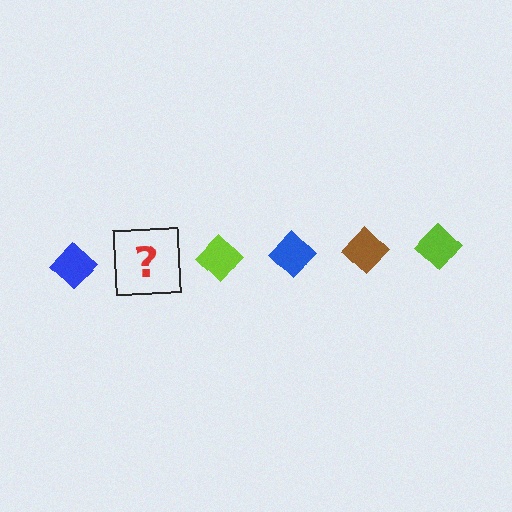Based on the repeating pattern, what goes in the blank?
The blank should be a brown diamond.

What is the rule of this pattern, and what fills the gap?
The rule is that the pattern cycles through blue, brown, lime diamonds. The gap should be filled with a brown diamond.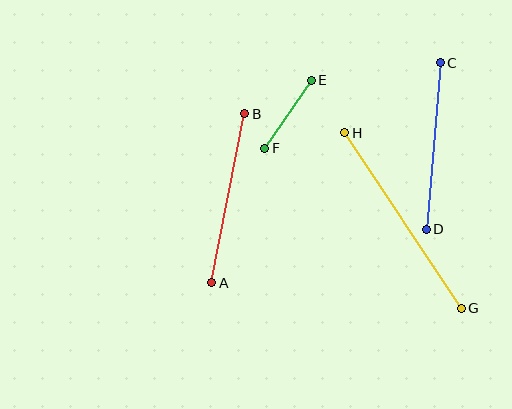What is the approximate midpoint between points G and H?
The midpoint is at approximately (403, 221) pixels.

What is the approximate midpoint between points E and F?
The midpoint is at approximately (288, 114) pixels.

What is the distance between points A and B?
The distance is approximately 172 pixels.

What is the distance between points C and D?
The distance is approximately 167 pixels.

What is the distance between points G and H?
The distance is approximately 210 pixels.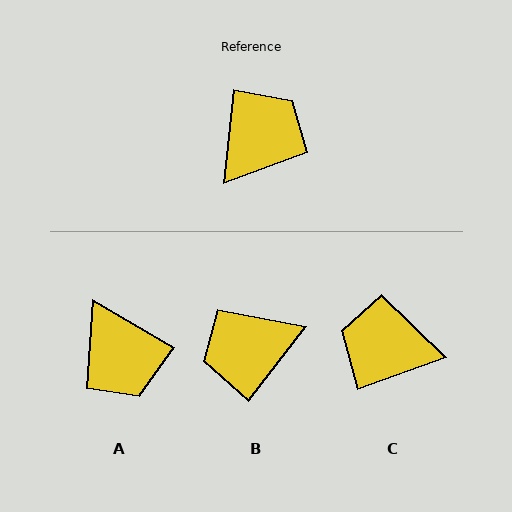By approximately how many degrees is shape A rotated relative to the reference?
Approximately 115 degrees clockwise.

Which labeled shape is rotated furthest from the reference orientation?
B, about 148 degrees away.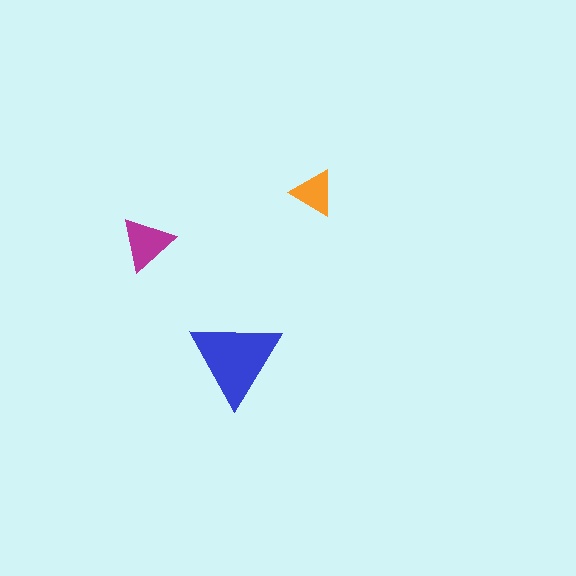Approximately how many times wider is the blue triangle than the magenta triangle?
About 1.5 times wider.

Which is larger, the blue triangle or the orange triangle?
The blue one.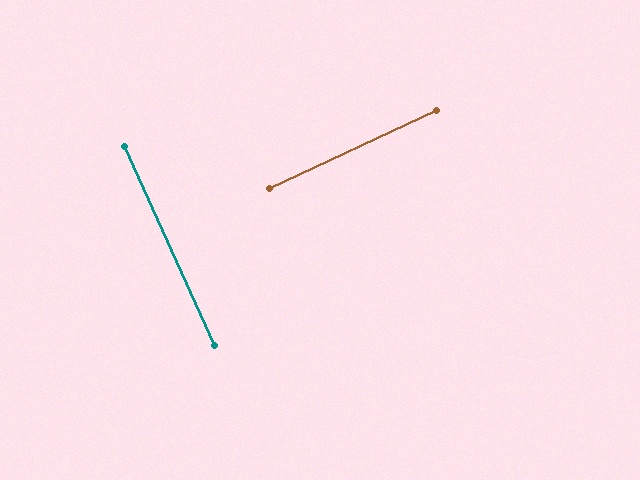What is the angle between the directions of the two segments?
Approximately 89 degrees.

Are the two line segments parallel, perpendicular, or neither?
Perpendicular — they meet at approximately 89°.